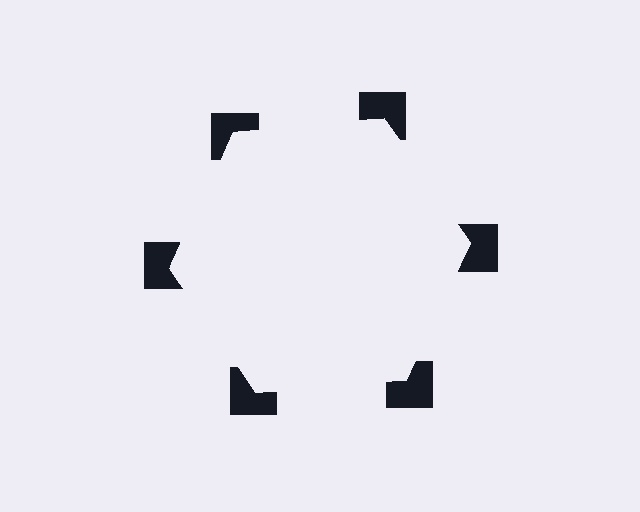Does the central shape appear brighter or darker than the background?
It typically appears slightly brighter than the background, even though no actual brightness change is drawn.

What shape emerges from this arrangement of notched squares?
An illusory hexagon — its edges are inferred from the aligned wedge cuts in the notched squares, not physically drawn.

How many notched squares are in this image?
There are 6 — one at each vertex of the illusory hexagon.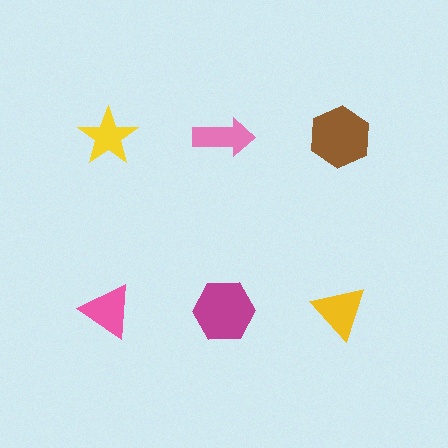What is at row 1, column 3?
A brown hexagon.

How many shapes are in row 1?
3 shapes.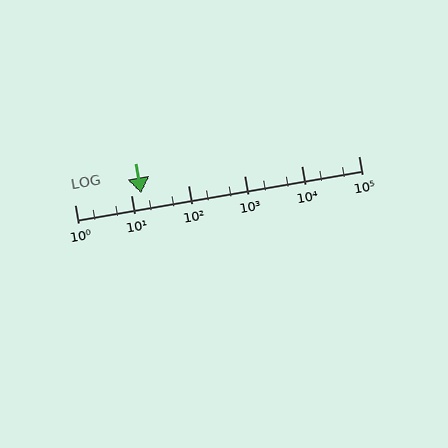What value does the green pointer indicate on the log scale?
The pointer indicates approximately 15.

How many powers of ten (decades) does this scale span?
The scale spans 5 decades, from 1 to 100000.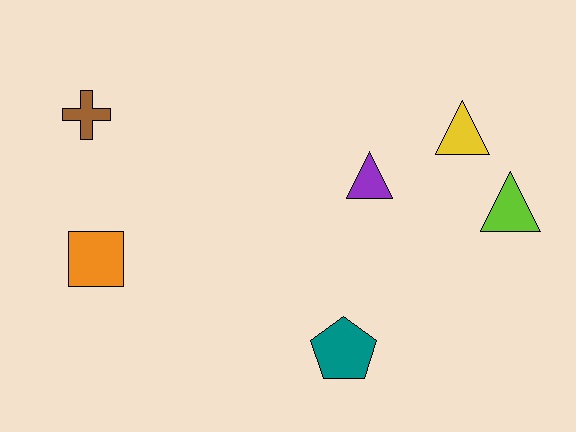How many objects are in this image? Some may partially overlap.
There are 6 objects.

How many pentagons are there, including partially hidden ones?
There is 1 pentagon.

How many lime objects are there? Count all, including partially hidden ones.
There is 1 lime object.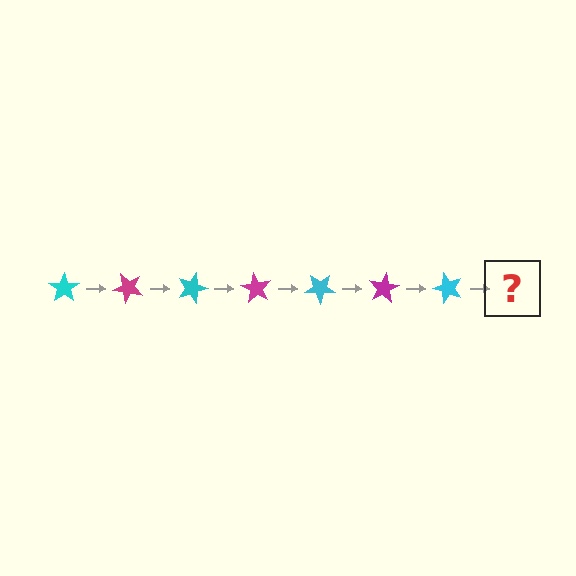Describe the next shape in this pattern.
It should be a magenta star, rotated 315 degrees from the start.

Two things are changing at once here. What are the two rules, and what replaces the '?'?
The two rules are that it rotates 45 degrees each step and the color cycles through cyan and magenta. The '?' should be a magenta star, rotated 315 degrees from the start.